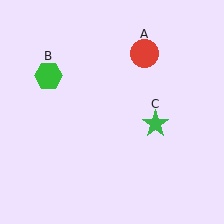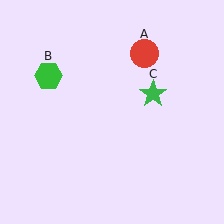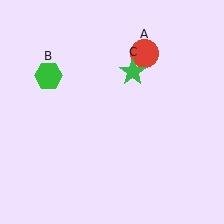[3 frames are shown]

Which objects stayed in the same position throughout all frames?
Red circle (object A) and green hexagon (object B) remained stationary.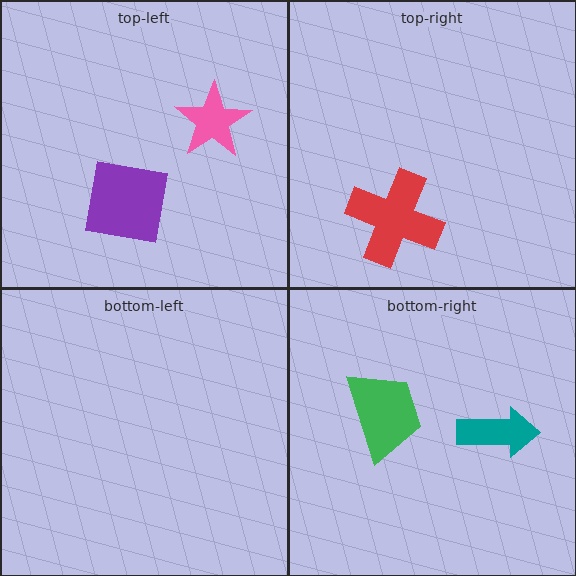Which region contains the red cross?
The top-right region.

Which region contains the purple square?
The top-left region.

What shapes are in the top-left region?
The pink star, the purple square.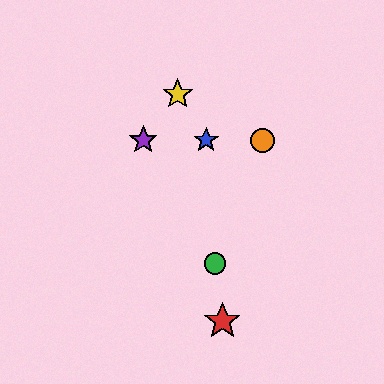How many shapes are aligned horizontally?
3 shapes (the blue star, the purple star, the orange circle) are aligned horizontally.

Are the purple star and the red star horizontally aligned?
No, the purple star is at y≈140 and the red star is at y≈321.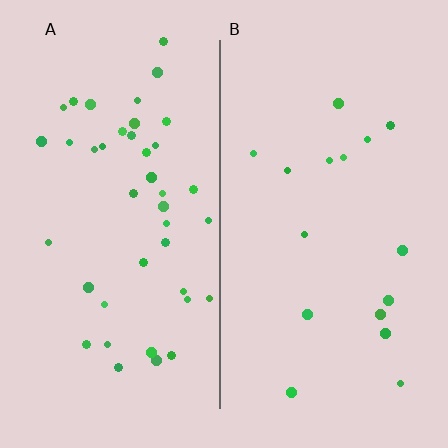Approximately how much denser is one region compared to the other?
Approximately 2.6× — region A over region B.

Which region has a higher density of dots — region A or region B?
A (the left).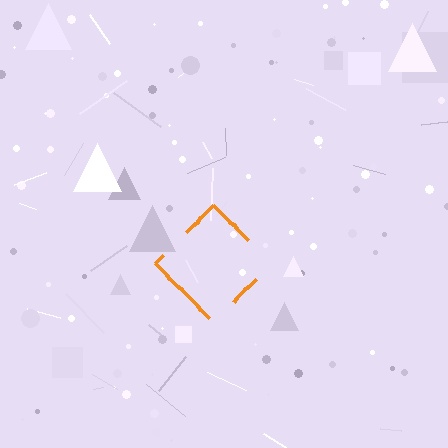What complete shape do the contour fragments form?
The contour fragments form a diamond.